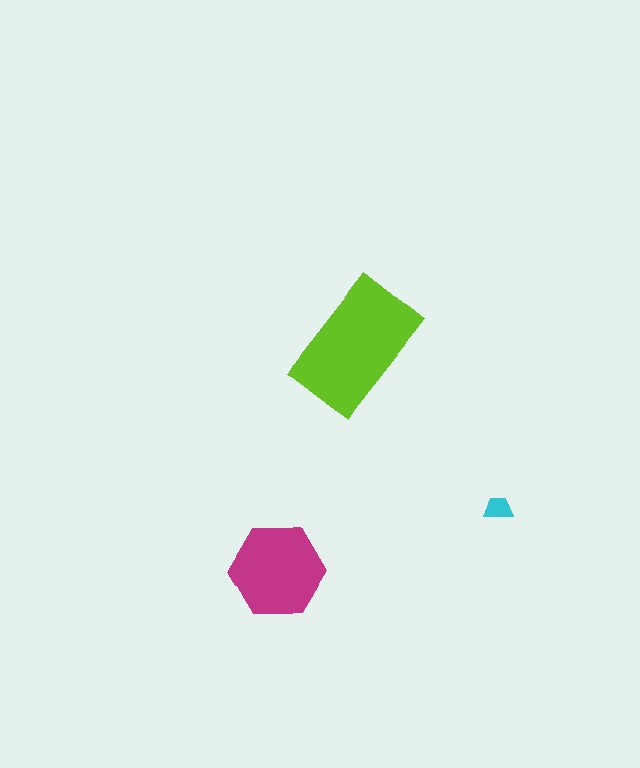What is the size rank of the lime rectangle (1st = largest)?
1st.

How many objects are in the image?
There are 3 objects in the image.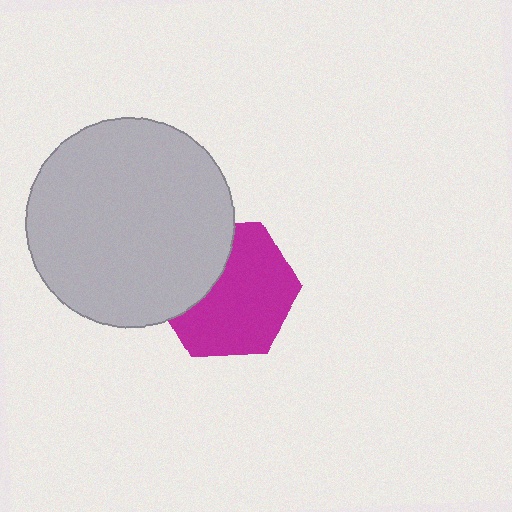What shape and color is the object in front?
The object in front is a light gray circle.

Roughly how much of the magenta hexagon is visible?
Most of it is visible (roughly 67%).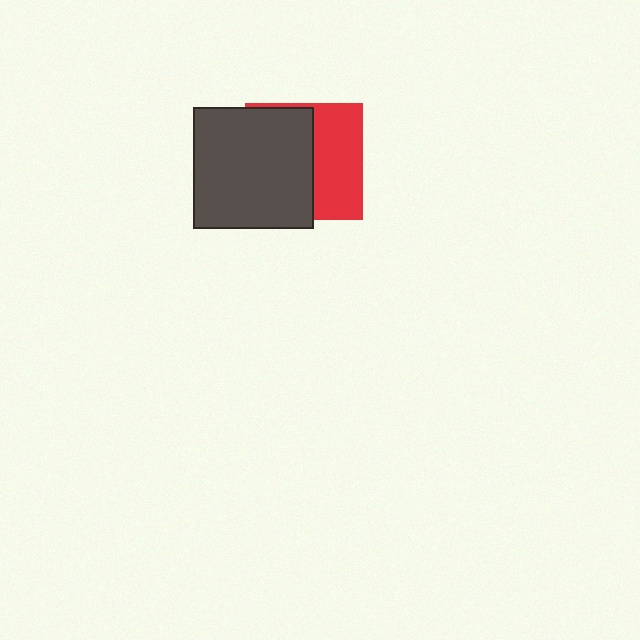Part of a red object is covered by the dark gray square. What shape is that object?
It is a square.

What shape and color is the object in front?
The object in front is a dark gray square.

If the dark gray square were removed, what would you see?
You would see the complete red square.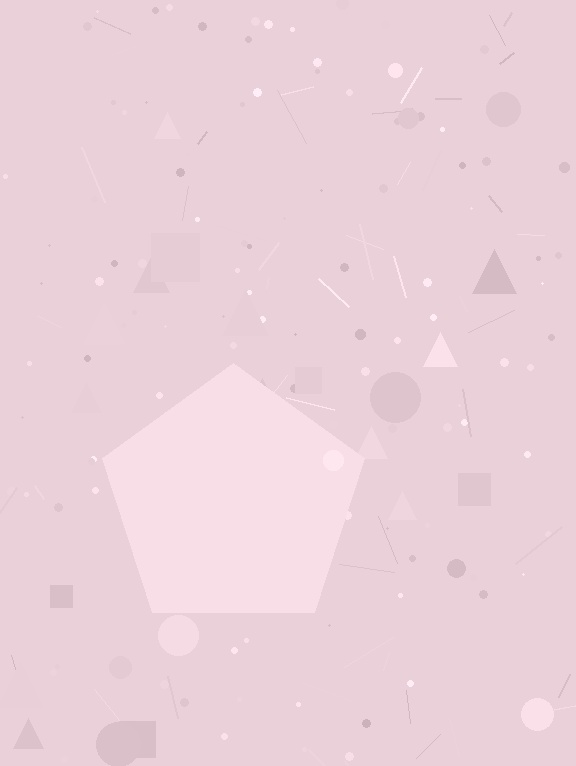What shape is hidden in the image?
A pentagon is hidden in the image.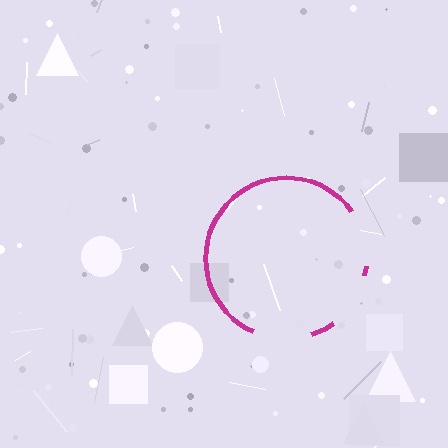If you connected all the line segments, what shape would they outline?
They would outline a circle.